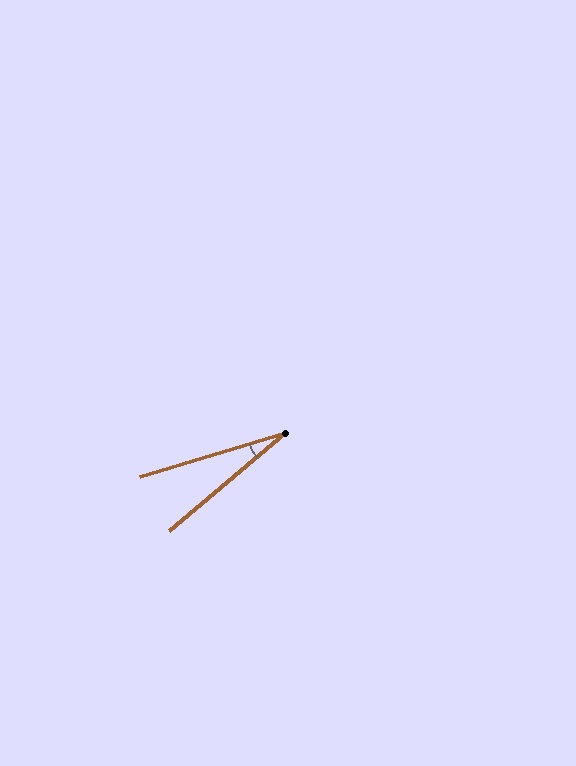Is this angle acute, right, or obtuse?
It is acute.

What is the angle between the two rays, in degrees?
Approximately 24 degrees.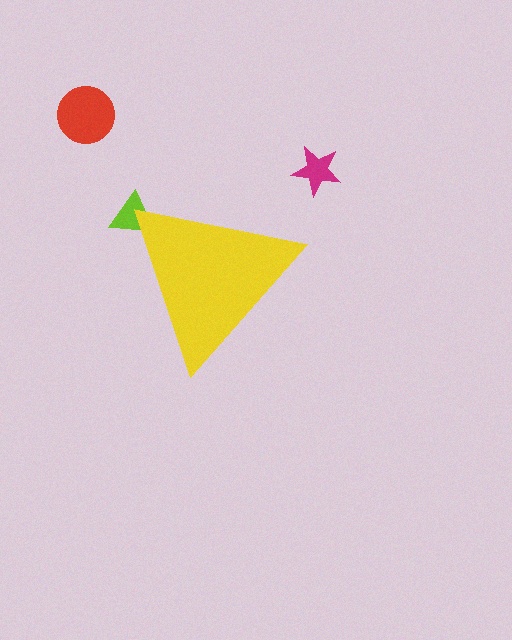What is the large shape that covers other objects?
A yellow triangle.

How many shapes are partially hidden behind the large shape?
1 shape is partially hidden.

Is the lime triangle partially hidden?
Yes, the lime triangle is partially hidden behind the yellow triangle.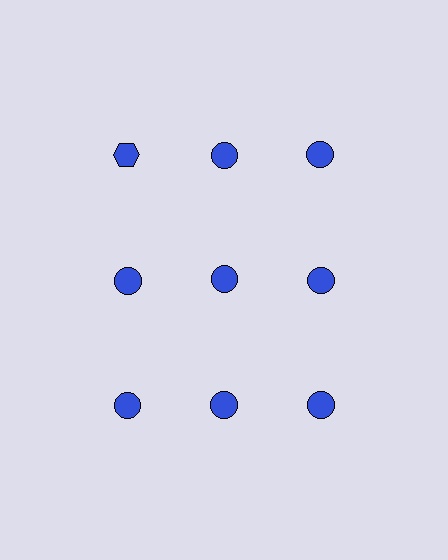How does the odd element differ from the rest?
It has a different shape: hexagon instead of circle.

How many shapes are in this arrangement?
There are 9 shapes arranged in a grid pattern.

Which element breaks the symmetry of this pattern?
The blue hexagon in the top row, leftmost column breaks the symmetry. All other shapes are blue circles.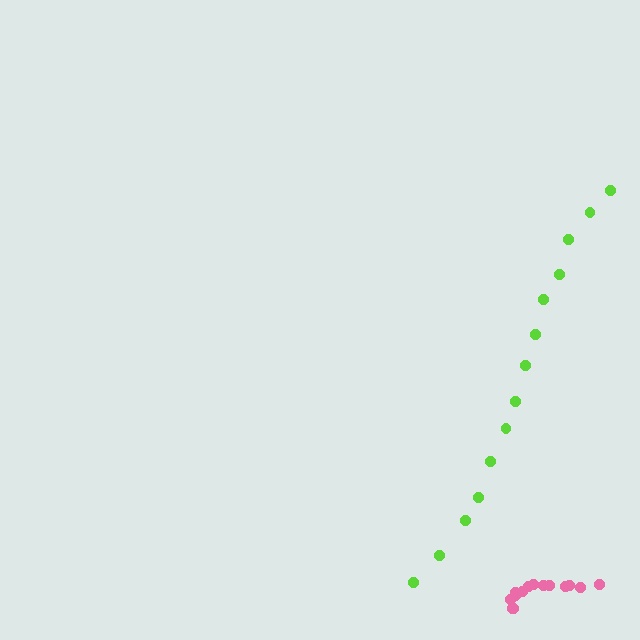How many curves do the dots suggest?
There are 2 distinct paths.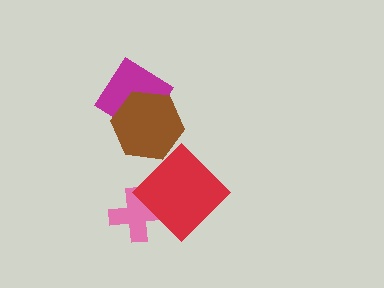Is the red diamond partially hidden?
Yes, it is partially covered by another shape.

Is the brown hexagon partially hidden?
No, no other shape covers it.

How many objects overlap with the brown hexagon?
2 objects overlap with the brown hexagon.